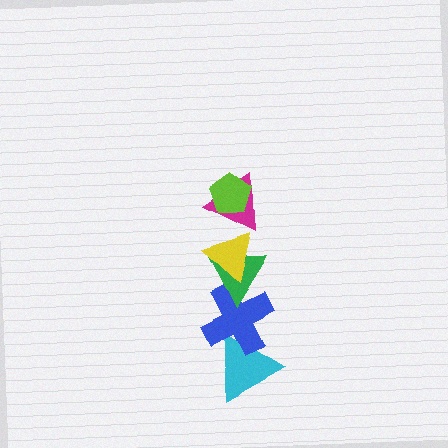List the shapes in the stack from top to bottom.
From top to bottom: the lime pentagon, the magenta triangle, the yellow triangle, the green triangle, the blue cross, the cyan triangle.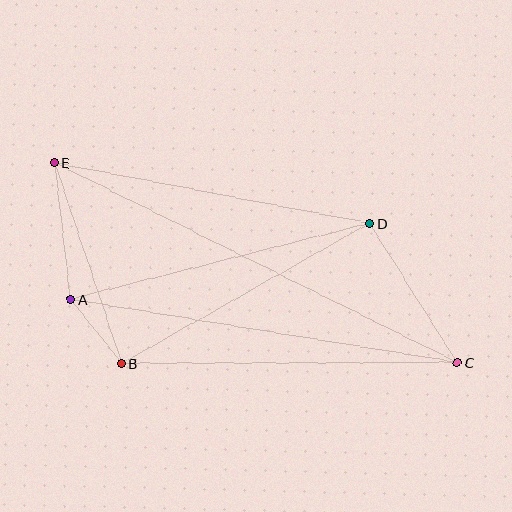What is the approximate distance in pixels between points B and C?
The distance between B and C is approximately 336 pixels.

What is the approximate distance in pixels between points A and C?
The distance between A and C is approximately 392 pixels.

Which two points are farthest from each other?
Points C and E are farthest from each other.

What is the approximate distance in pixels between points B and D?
The distance between B and D is approximately 285 pixels.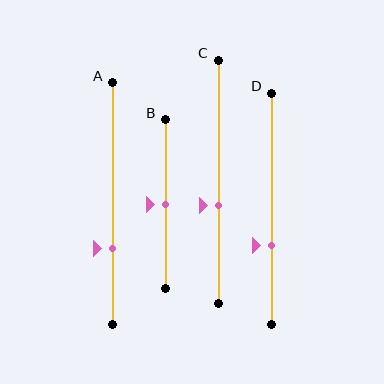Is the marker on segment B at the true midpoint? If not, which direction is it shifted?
Yes, the marker on segment B is at the true midpoint.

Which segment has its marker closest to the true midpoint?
Segment B has its marker closest to the true midpoint.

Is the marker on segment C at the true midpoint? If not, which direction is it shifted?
No, the marker on segment C is shifted downward by about 10% of the segment length.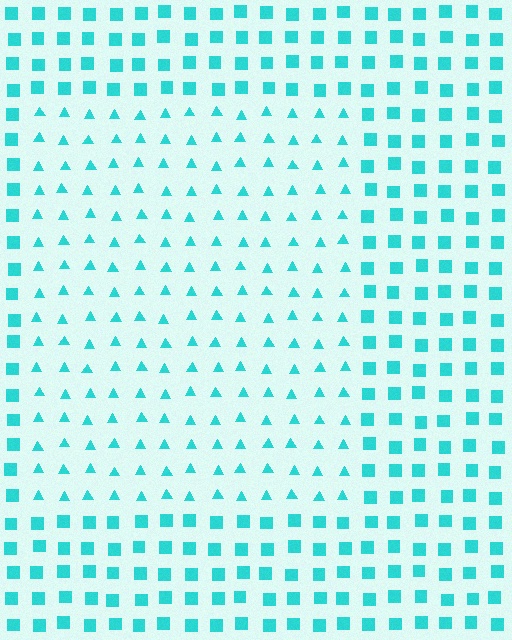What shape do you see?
I see a rectangle.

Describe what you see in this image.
The image is filled with small cyan elements arranged in a uniform grid. A rectangle-shaped region contains triangles, while the surrounding area contains squares. The boundary is defined purely by the change in element shape.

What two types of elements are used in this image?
The image uses triangles inside the rectangle region and squares outside it.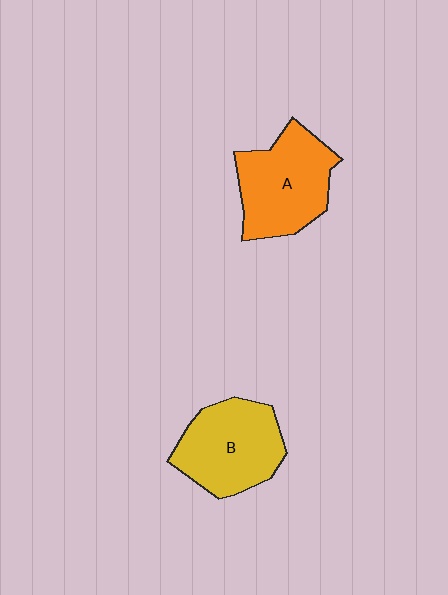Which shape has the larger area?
Shape A (orange).